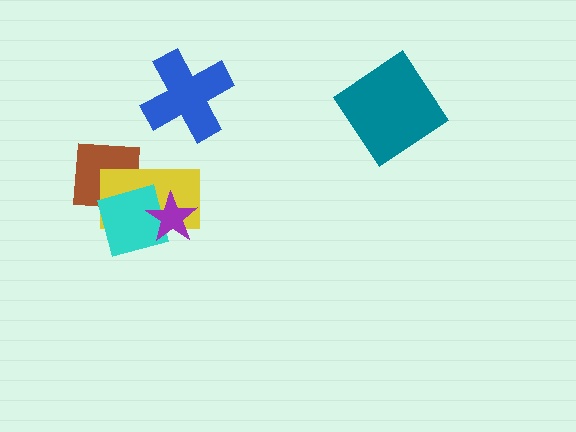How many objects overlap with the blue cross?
0 objects overlap with the blue cross.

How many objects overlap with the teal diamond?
0 objects overlap with the teal diamond.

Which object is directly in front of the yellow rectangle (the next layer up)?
The cyan square is directly in front of the yellow rectangle.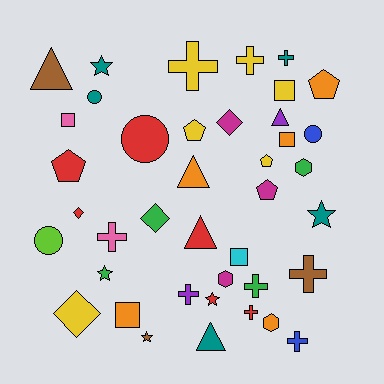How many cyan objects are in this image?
There is 1 cyan object.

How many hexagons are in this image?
There are 3 hexagons.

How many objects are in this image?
There are 40 objects.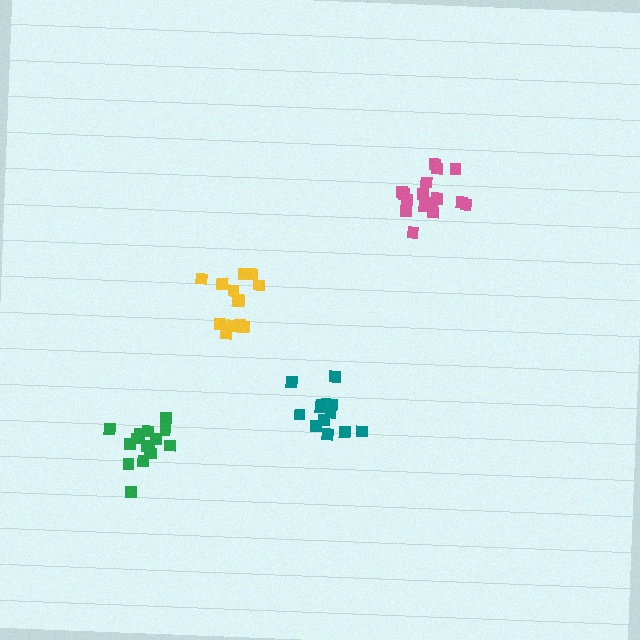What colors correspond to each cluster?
The clusters are colored: yellow, pink, green, teal.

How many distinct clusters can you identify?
There are 4 distinct clusters.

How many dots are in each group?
Group 1: 14 dots, Group 2: 16 dots, Group 3: 15 dots, Group 4: 13 dots (58 total).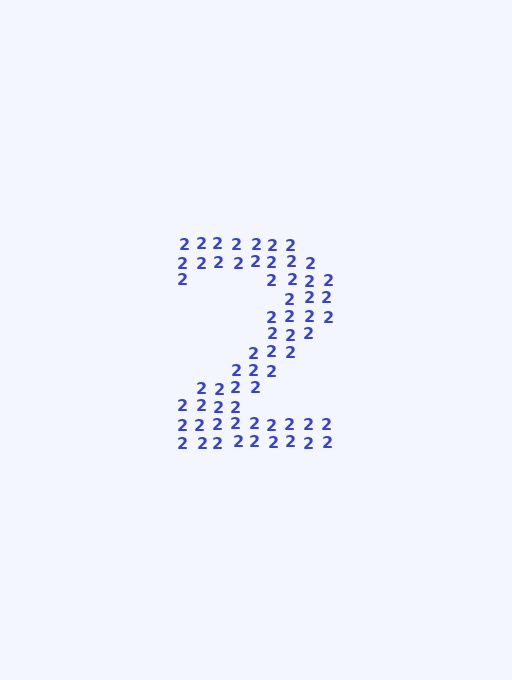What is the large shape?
The large shape is the digit 2.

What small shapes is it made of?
It is made of small digit 2's.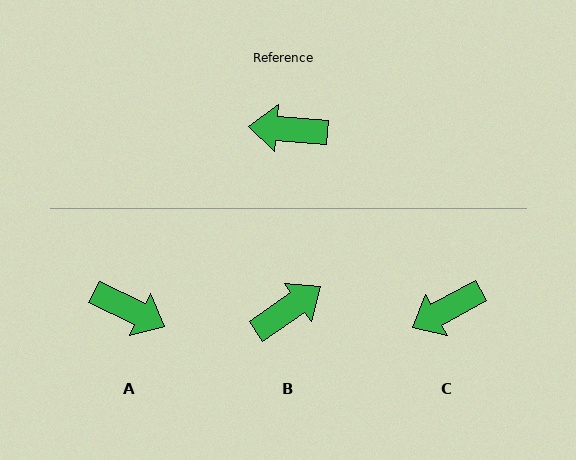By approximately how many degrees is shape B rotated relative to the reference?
Approximately 141 degrees clockwise.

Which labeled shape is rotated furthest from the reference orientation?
A, about 159 degrees away.